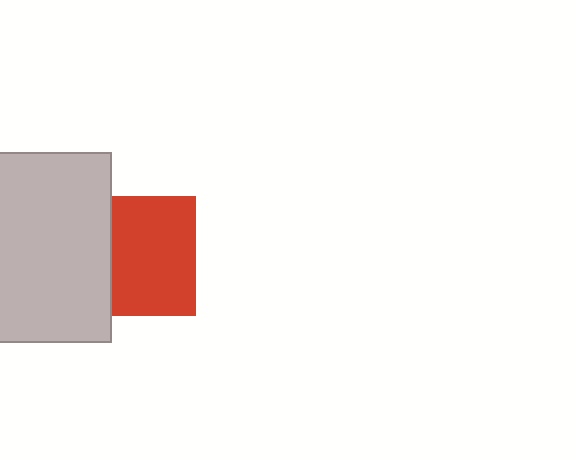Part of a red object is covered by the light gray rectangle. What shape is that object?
It is a square.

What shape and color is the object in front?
The object in front is a light gray rectangle.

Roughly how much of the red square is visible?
Most of it is visible (roughly 70%).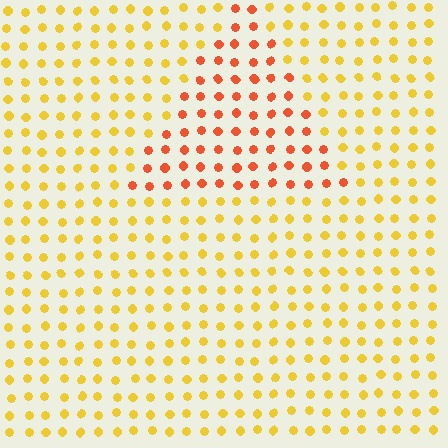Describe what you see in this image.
The image is filled with small yellow elements in a uniform arrangement. A triangle-shaped region is visible where the elements are tinted to a slightly different hue, forming a subtle color boundary.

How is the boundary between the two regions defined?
The boundary is defined purely by a slight shift in hue (about 38 degrees). Spacing, size, and orientation are identical on both sides.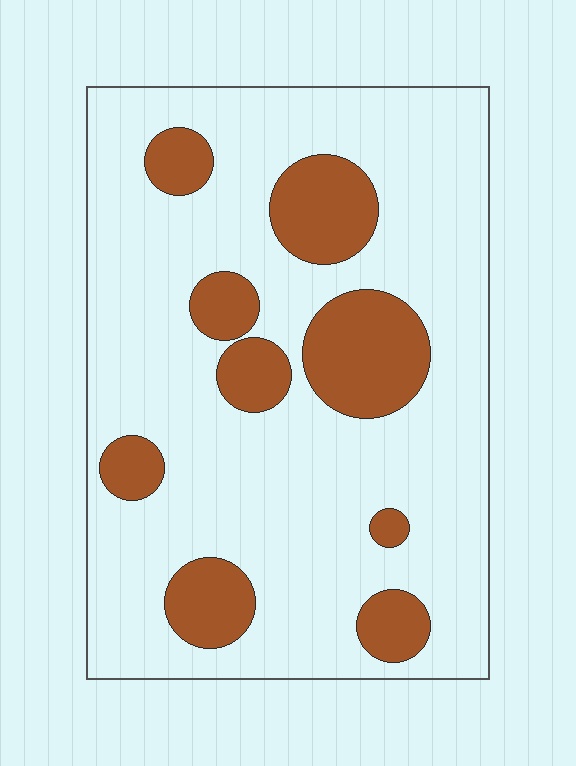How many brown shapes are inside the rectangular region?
9.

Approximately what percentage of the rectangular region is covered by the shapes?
Approximately 20%.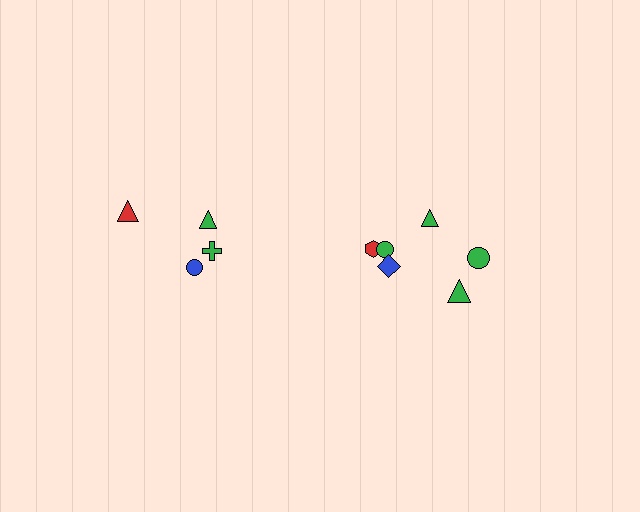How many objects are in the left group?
There are 4 objects.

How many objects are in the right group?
There are 6 objects.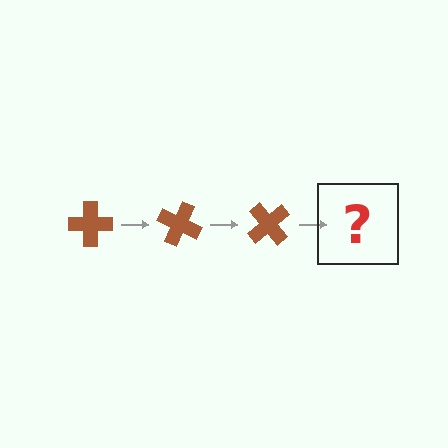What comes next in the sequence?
The next element should be a brown cross rotated 75 degrees.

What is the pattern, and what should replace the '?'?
The pattern is that the cross rotates 25 degrees each step. The '?' should be a brown cross rotated 75 degrees.